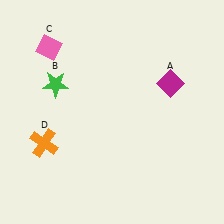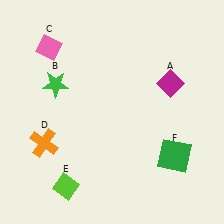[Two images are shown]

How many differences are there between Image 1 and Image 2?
There are 2 differences between the two images.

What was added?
A lime diamond (E), a green square (F) were added in Image 2.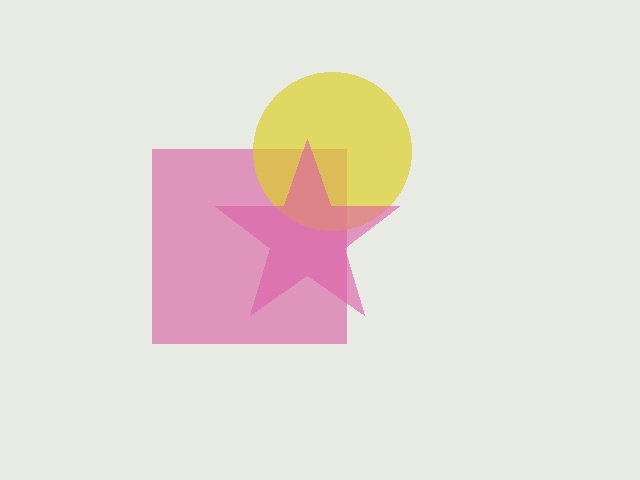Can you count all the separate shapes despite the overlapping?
Yes, there are 3 separate shapes.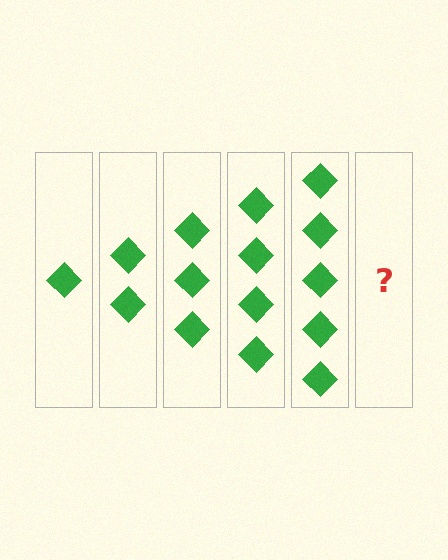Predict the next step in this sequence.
The next step is 6 diamonds.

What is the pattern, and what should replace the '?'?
The pattern is that each step adds one more diamond. The '?' should be 6 diamonds.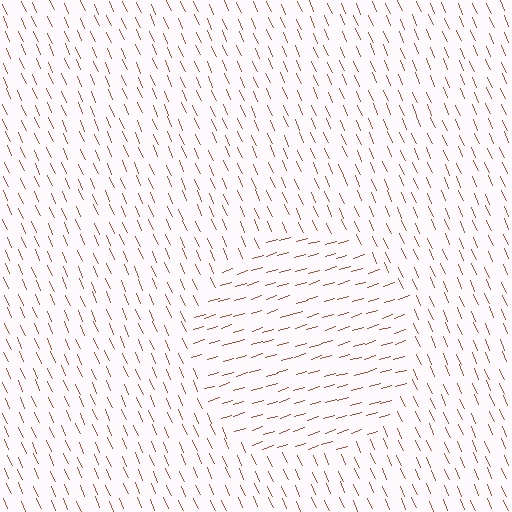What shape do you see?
I see a circle.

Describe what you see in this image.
The image is filled with small brown line segments. A circle region in the image has lines oriented differently from the surrounding lines, creating a visible texture boundary.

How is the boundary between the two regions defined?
The boundary is defined purely by a change in line orientation (approximately 83 degrees difference). All lines are the same color and thickness.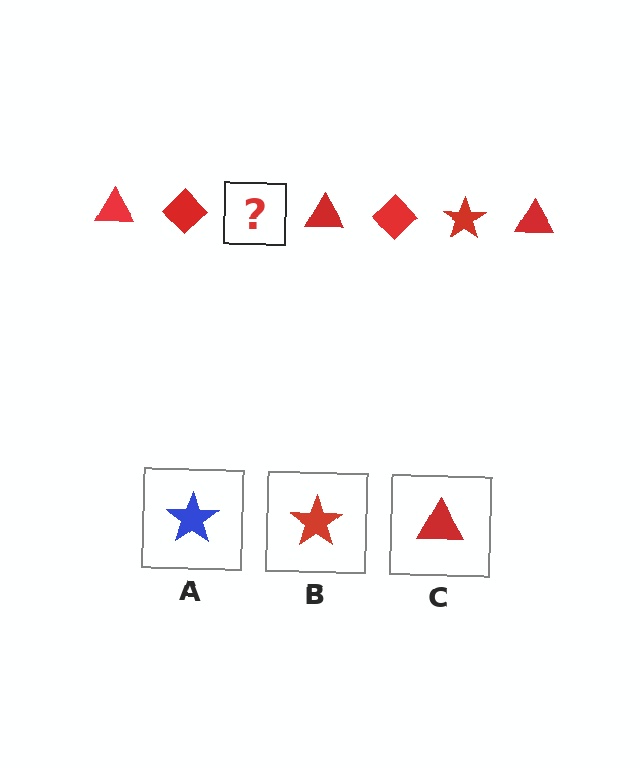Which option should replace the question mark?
Option B.